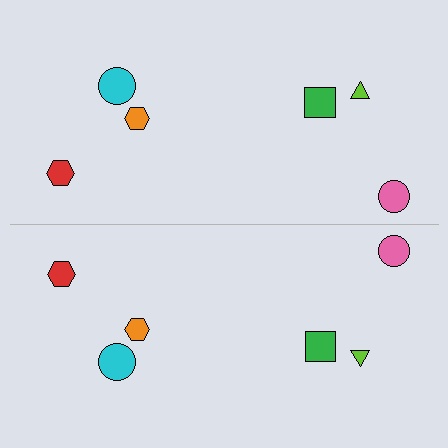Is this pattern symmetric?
Yes, this pattern has bilateral (reflection) symmetry.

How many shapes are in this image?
There are 12 shapes in this image.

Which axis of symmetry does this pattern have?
The pattern has a horizontal axis of symmetry running through the center of the image.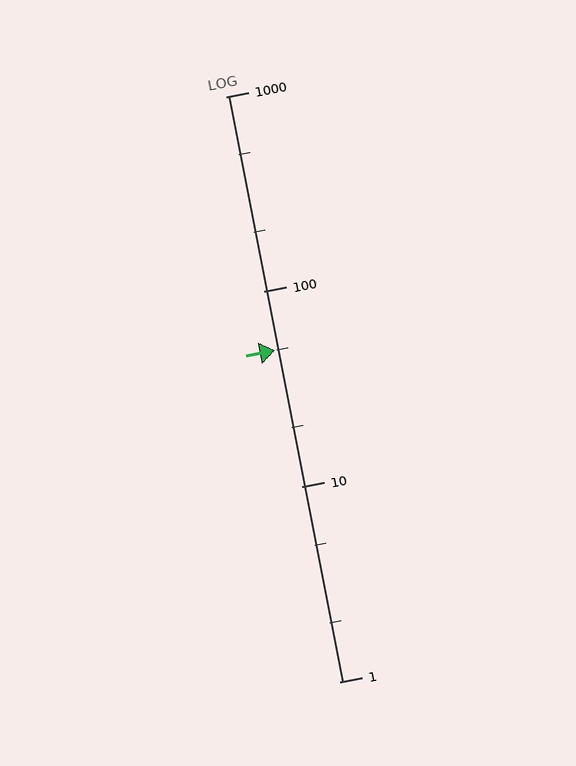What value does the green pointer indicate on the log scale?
The pointer indicates approximately 50.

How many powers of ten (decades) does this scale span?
The scale spans 3 decades, from 1 to 1000.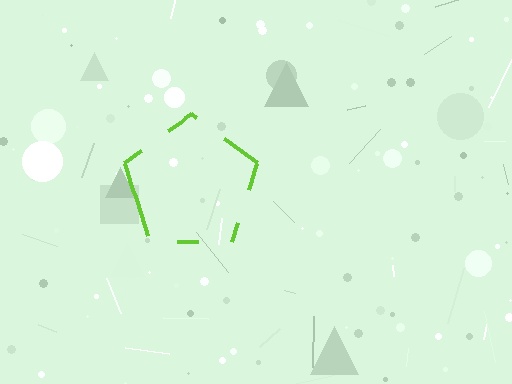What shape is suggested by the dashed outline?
The dashed outline suggests a pentagon.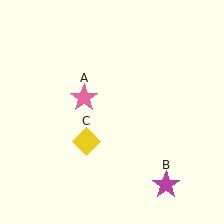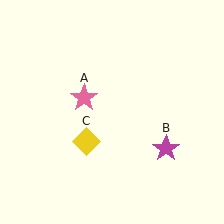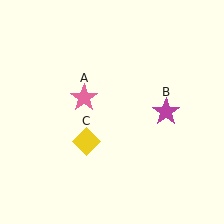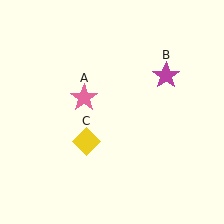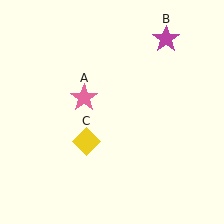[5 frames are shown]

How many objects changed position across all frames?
1 object changed position: magenta star (object B).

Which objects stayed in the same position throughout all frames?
Pink star (object A) and yellow diamond (object C) remained stationary.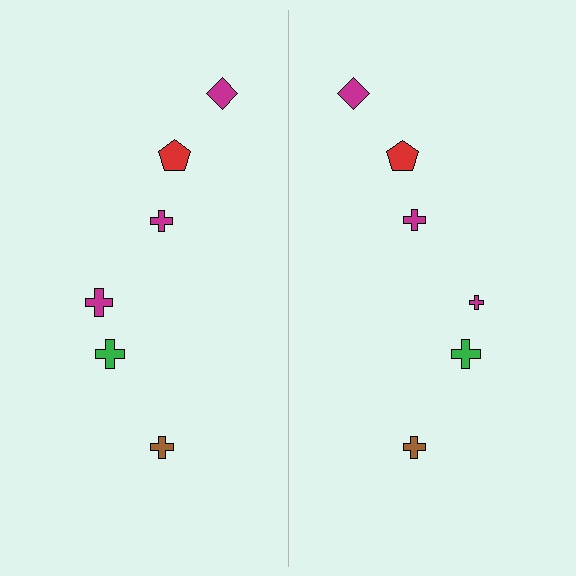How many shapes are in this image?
There are 12 shapes in this image.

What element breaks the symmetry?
The magenta cross on the right side has a different size than its mirror counterpart.